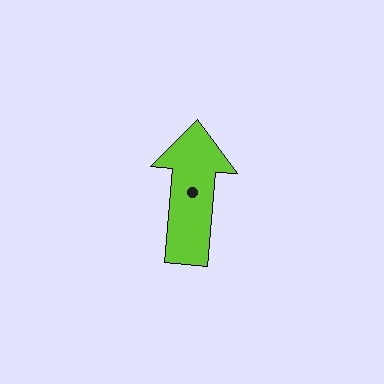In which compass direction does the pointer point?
North.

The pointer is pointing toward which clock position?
Roughly 12 o'clock.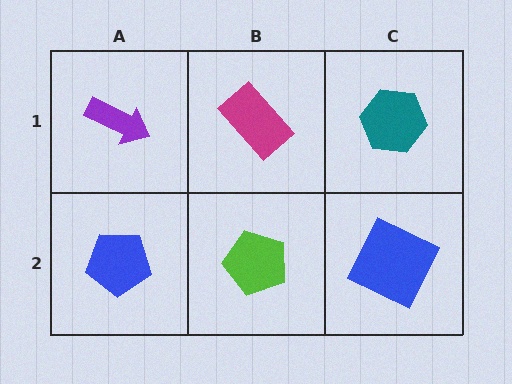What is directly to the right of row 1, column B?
A teal hexagon.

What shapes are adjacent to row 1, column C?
A blue square (row 2, column C), a magenta rectangle (row 1, column B).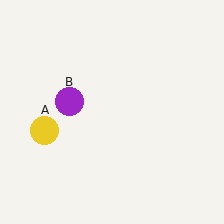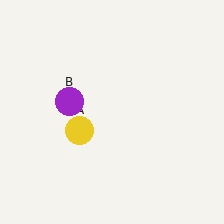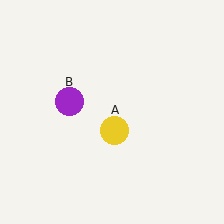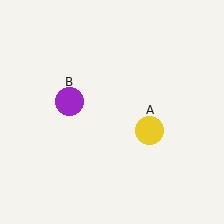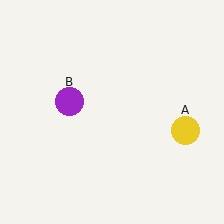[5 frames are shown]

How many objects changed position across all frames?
1 object changed position: yellow circle (object A).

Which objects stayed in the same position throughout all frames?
Purple circle (object B) remained stationary.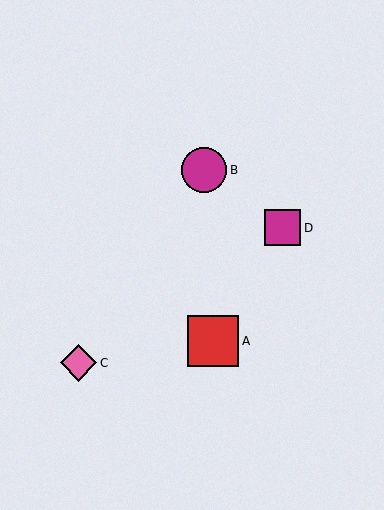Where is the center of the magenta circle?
The center of the magenta circle is at (204, 170).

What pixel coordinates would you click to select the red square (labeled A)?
Click at (213, 341) to select the red square A.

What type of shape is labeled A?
Shape A is a red square.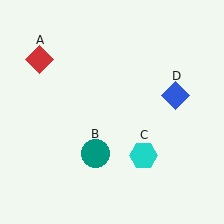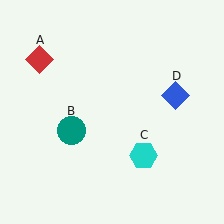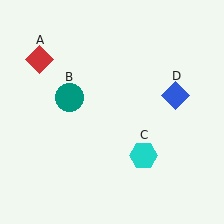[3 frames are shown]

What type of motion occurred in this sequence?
The teal circle (object B) rotated clockwise around the center of the scene.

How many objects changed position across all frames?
1 object changed position: teal circle (object B).